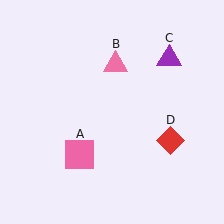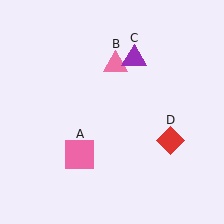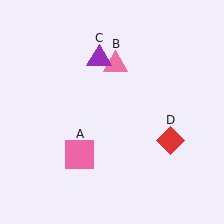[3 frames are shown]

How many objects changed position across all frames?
1 object changed position: purple triangle (object C).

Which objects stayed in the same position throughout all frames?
Pink square (object A) and pink triangle (object B) and red diamond (object D) remained stationary.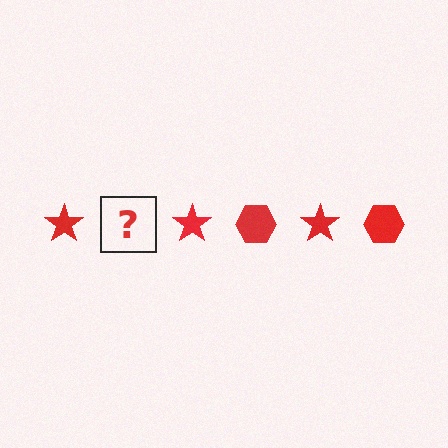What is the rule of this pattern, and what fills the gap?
The rule is that the pattern cycles through star, hexagon shapes in red. The gap should be filled with a red hexagon.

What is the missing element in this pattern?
The missing element is a red hexagon.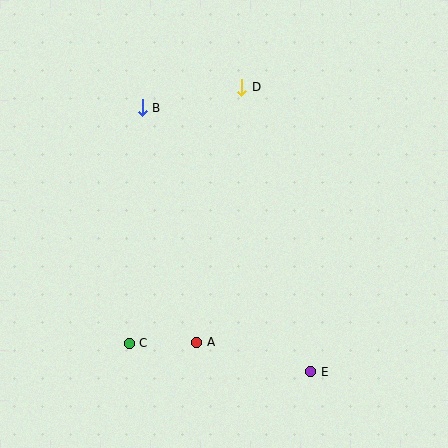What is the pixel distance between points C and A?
The distance between C and A is 67 pixels.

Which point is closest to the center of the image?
Point A at (197, 342) is closest to the center.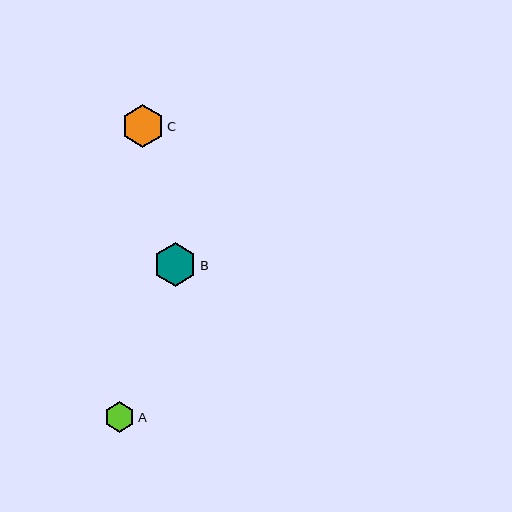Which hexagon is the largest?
Hexagon B is the largest with a size of approximately 43 pixels.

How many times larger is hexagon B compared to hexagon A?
Hexagon B is approximately 1.4 times the size of hexagon A.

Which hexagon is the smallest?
Hexagon A is the smallest with a size of approximately 30 pixels.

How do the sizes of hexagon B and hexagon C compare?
Hexagon B and hexagon C are approximately the same size.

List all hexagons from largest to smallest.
From largest to smallest: B, C, A.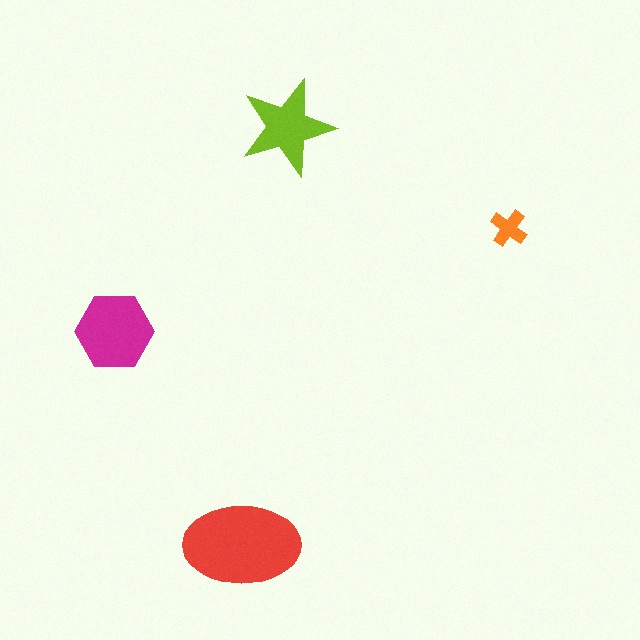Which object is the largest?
The red ellipse.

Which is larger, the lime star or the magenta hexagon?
The magenta hexagon.